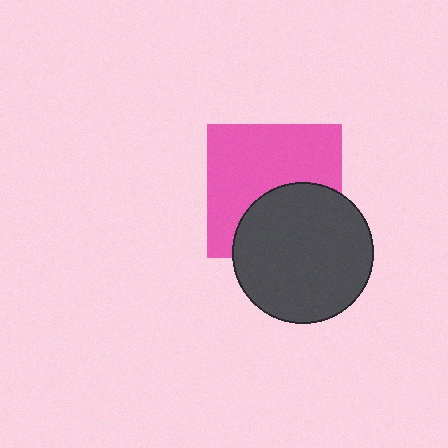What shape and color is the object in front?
The object in front is a dark gray circle.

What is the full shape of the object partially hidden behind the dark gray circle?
The partially hidden object is a pink square.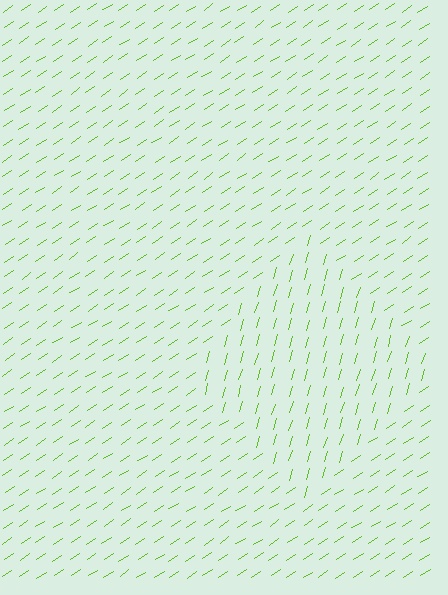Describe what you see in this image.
The image is filled with small lime line segments. A diamond region in the image has lines oriented differently from the surrounding lines, creating a visible texture boundary.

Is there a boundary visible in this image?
Yes, there is a texture boundary formed by a change in line orientation.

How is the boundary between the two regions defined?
The boundary is defined purely by a change in line orientation (approximately 40 degrees difference). All lines are the same color and thickness.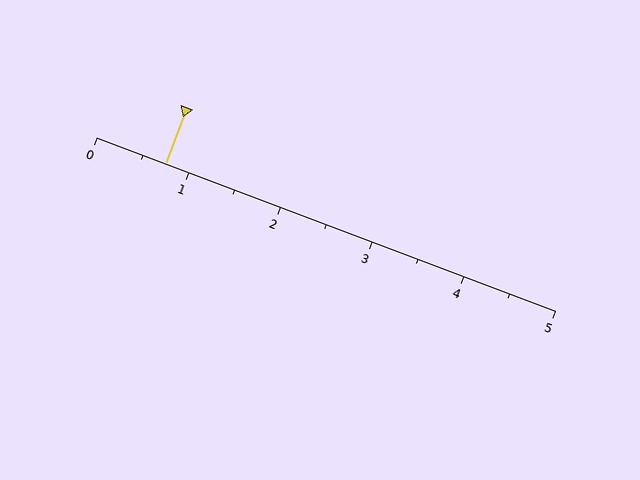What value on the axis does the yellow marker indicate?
The marker indicates approximately 0.8.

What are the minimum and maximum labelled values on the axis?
The axis runs from 0 to 5.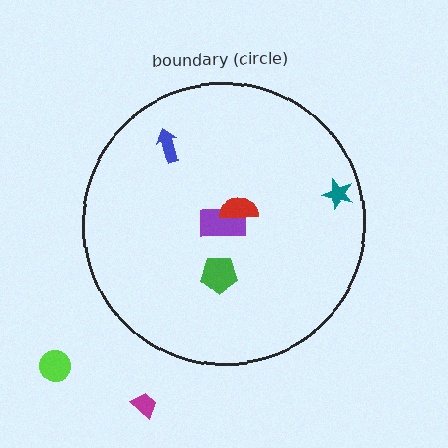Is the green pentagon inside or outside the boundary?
Inside.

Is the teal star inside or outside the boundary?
Inside.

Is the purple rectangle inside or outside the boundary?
Inside.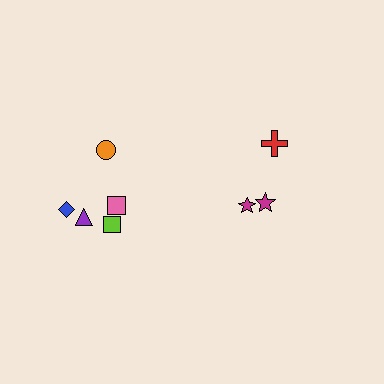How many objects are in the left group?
There are 5 objects.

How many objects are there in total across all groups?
There are 8 objects.